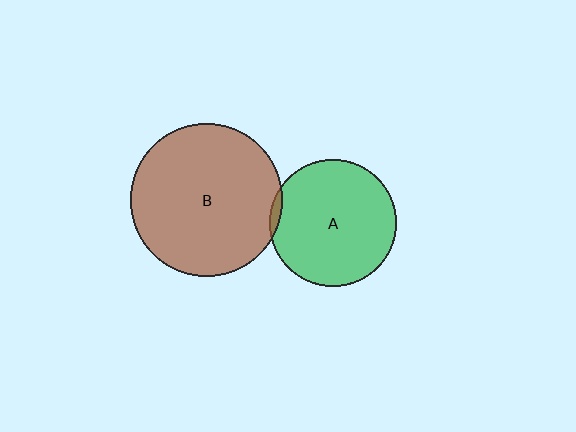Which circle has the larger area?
Circle B (brown).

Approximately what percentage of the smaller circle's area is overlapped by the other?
Approximately 5%.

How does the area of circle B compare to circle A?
Approximately 1.4 times.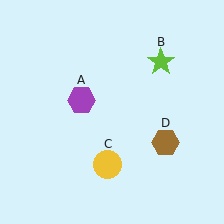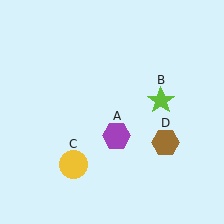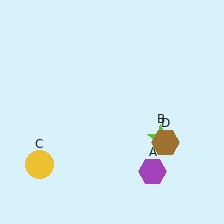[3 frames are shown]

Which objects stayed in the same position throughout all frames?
Brown hexagon (object D) remained stationary.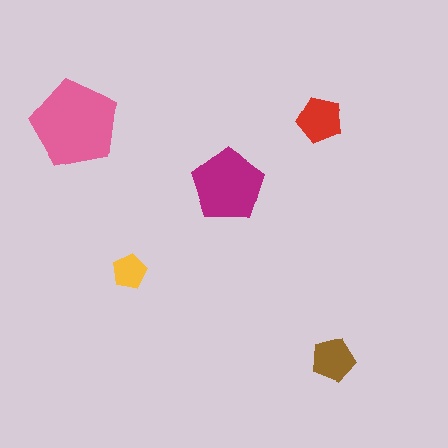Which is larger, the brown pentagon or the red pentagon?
The red one.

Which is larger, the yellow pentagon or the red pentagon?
The red one.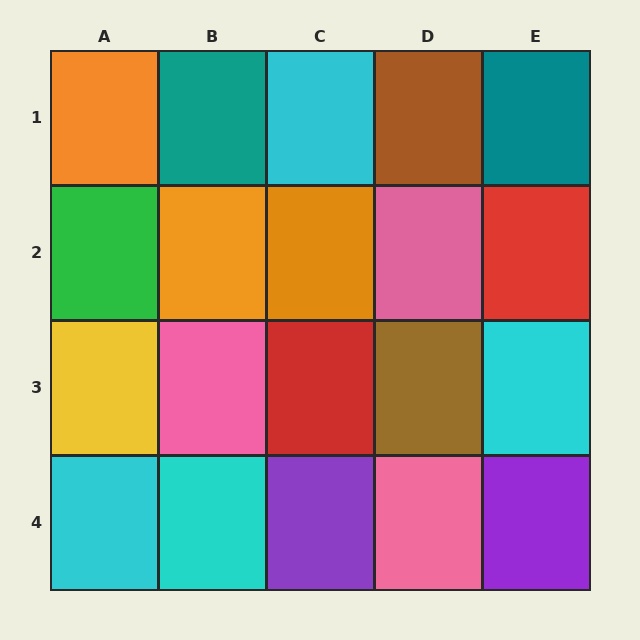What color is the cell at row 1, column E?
Teal.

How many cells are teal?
2 cells are teal.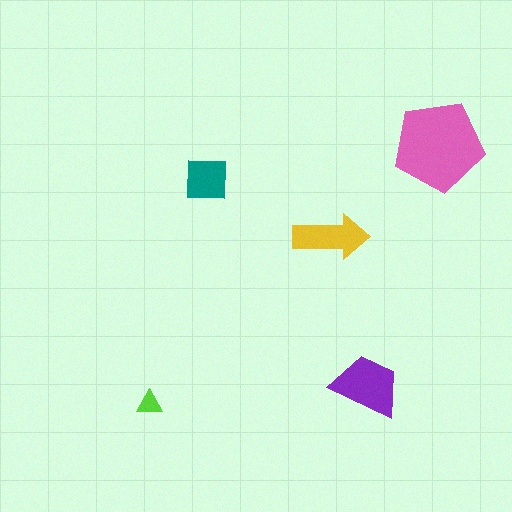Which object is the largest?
The pink pentagon.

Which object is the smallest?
The lime triangle.